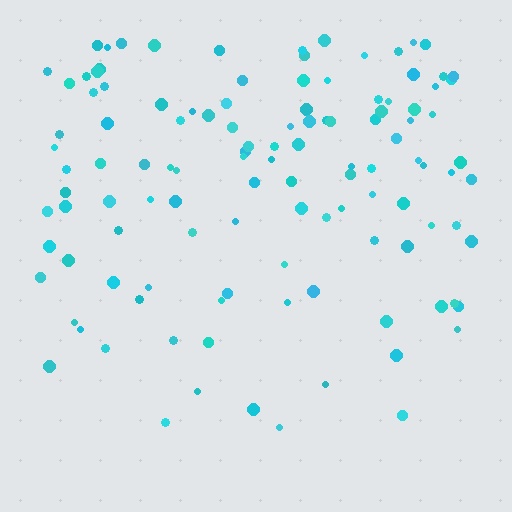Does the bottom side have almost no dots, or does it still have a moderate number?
Still a moderate number, just noticeably fewer than the top.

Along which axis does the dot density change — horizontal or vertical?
Vertical.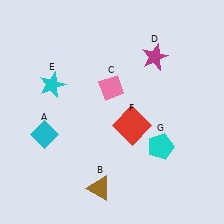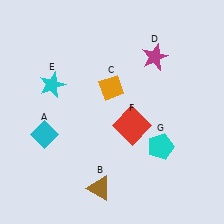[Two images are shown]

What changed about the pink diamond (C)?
In Image 1, C is pink. In Image 2, it changed to orange.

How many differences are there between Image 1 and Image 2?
There is 1 difference between the two images.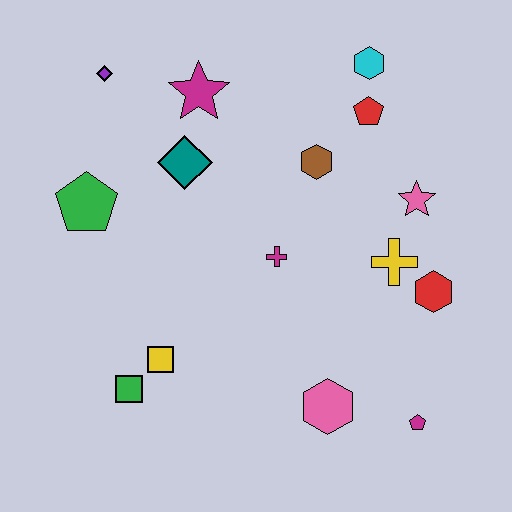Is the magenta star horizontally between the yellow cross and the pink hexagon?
No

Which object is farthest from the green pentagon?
The magenta pentagon is farthest from the green pentagon.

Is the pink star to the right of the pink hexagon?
Yes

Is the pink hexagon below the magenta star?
Yes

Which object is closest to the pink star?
The yellow cross is closest to the pink star.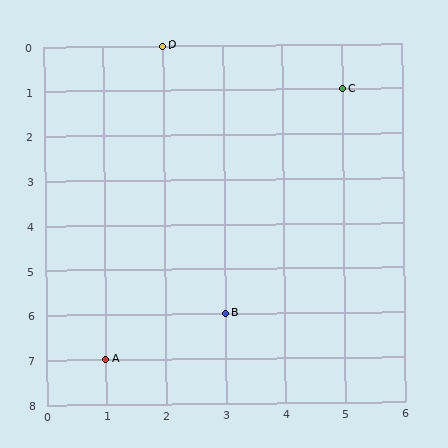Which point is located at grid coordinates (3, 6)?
Point B is at (3, 6).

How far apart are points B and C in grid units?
Points B and C are 2 columns and 5 rows apart (about 5.4 grid units diagonally).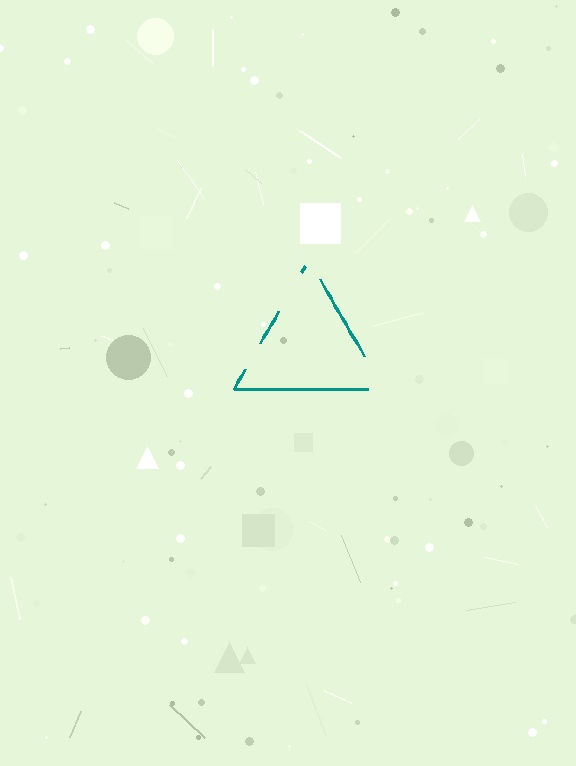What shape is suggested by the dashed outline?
The dashed outline suggests a triangle.